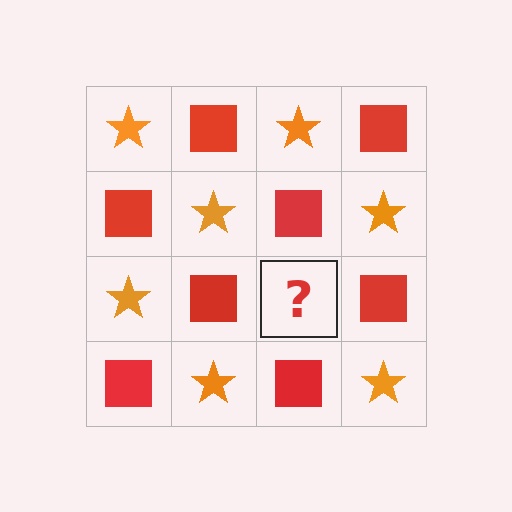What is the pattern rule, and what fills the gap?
The rule is that it alternates orange star and red square in a checkerboard pattern. The gap should be filled with an orange star.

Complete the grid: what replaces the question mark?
The question mark should be replaced with an orange star.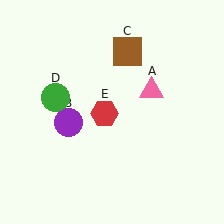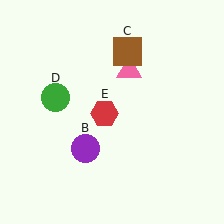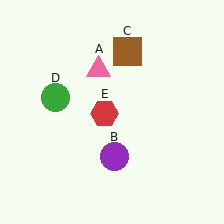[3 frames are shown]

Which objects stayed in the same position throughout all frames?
Brown square (object C) and green circle (object D) and red hexagon (object E) remained stationary.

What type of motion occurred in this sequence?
The pink triangle (object A), purple circle (object B) rotated counterclockwise around the center of the scene.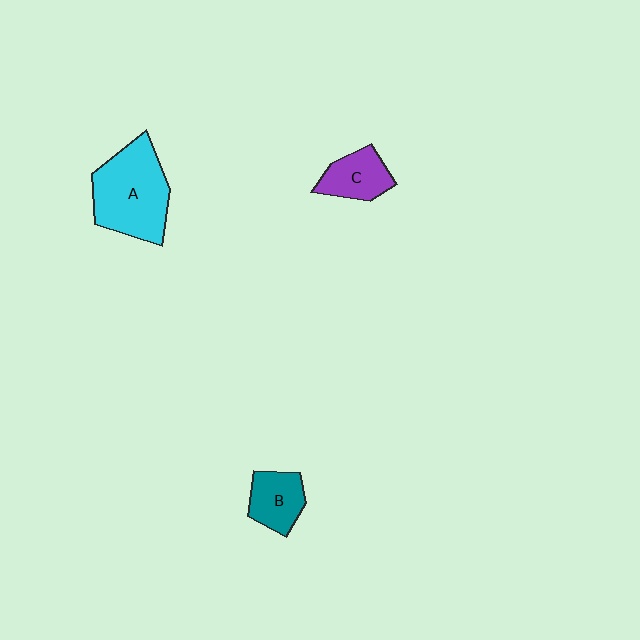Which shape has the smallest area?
Shape C (purple).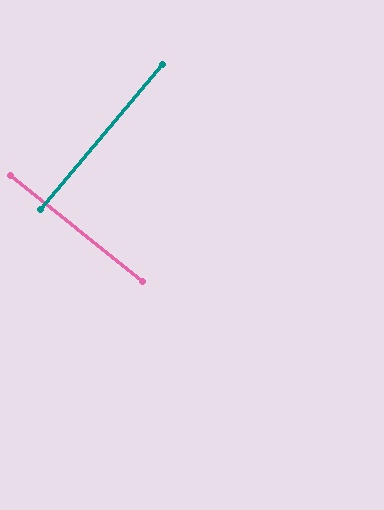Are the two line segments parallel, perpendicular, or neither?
Perpendicular — they meet at approximately 89°.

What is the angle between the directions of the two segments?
Approximately 89 degrees.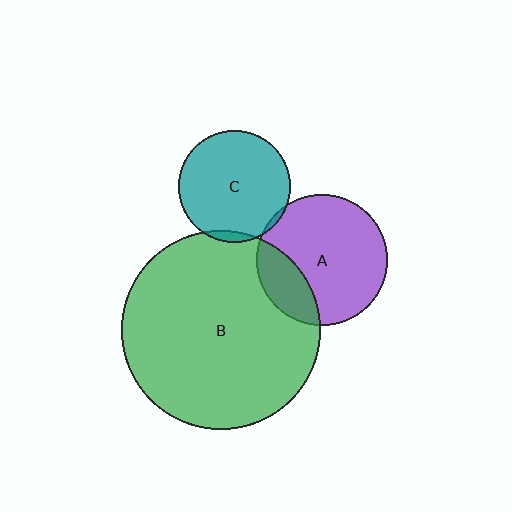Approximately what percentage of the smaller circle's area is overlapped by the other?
Approximately 5%.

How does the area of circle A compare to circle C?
Approximately 1.4 times.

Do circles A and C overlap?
Yes.